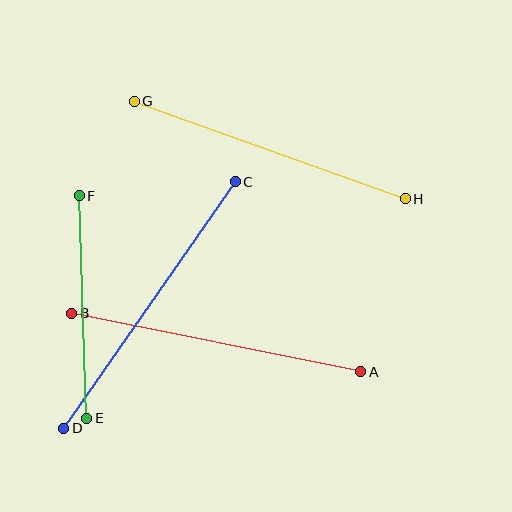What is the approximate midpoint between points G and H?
The midpoint is at approximately (270, 150) pixels.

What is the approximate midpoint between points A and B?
The midpoint is at approximately (216, 342) pixels.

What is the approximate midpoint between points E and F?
The midpoint is at approximately (83, 307) pixels.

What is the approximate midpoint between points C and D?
The midpoint is at approximately (150, 305) pixels.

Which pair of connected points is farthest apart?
Points C and D are farthest apart.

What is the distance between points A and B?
The distance is approximately 295 pixels.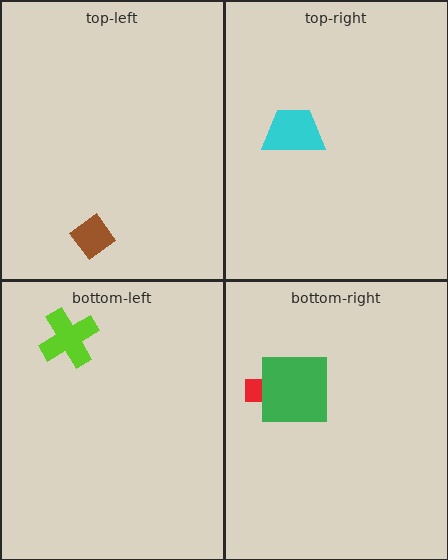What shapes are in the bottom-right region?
The red arrow, the green square.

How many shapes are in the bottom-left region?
1.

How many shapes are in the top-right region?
1.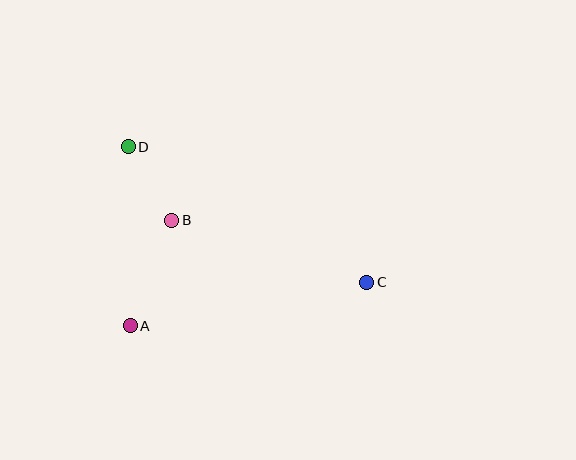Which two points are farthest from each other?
Points C and D are farthest from each other.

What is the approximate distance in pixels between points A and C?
The distance between A and C is approximately 241 pixels.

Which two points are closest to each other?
Points B and D are closest to each other.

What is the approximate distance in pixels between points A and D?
The distance between A and D is approximately 179 pixels.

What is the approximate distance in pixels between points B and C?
The distance between B and C is approximately 204 pixels.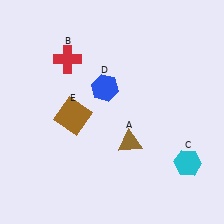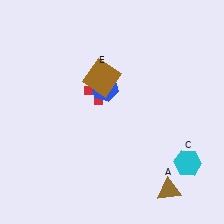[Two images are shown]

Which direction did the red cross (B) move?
The red cross (B) moved down.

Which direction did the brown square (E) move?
The brown square (E) moved up.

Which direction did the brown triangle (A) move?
The brown triangle (A) moved down.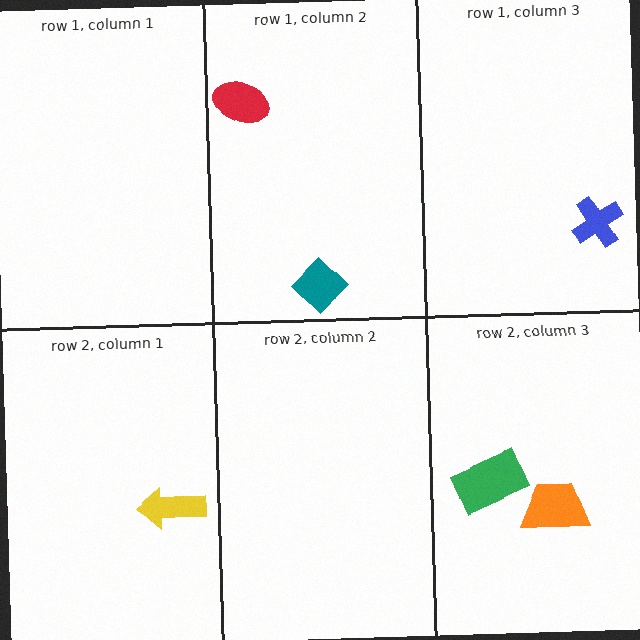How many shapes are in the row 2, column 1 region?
1.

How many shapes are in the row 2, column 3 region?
2.